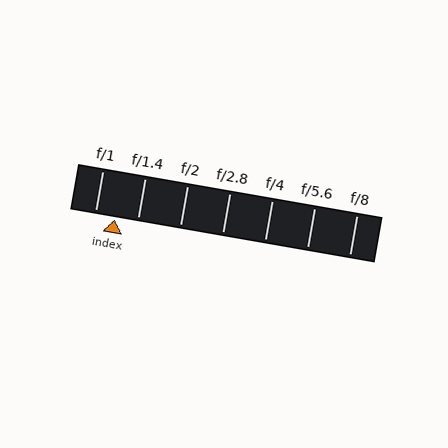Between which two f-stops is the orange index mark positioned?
The index mark is between f/1 and f/1.4.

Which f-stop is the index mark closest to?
The index mark is closest to f/1.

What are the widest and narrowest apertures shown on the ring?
The widest aperture shown is f/1 and the narrowest is f/8.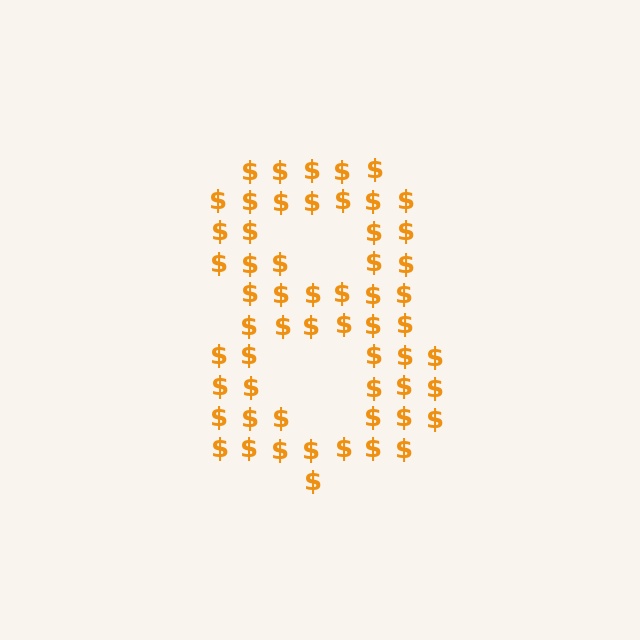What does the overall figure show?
The overall figure shows the digit 8.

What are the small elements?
The small elements are dollar signs.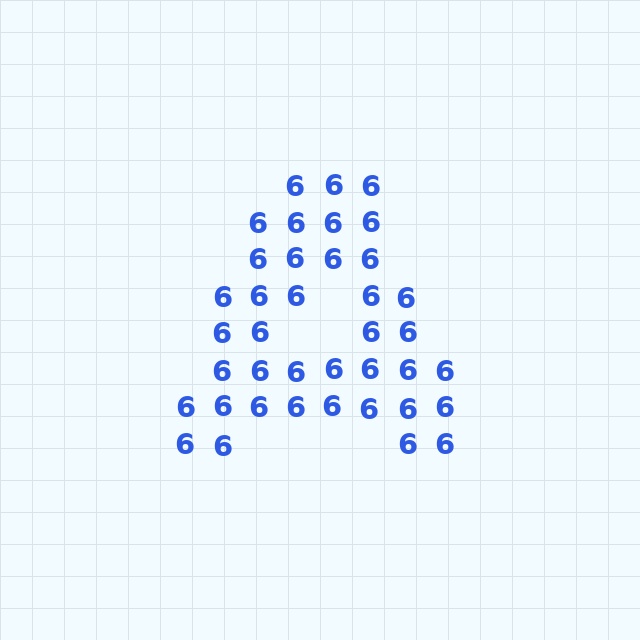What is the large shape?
The large shape is the letter A.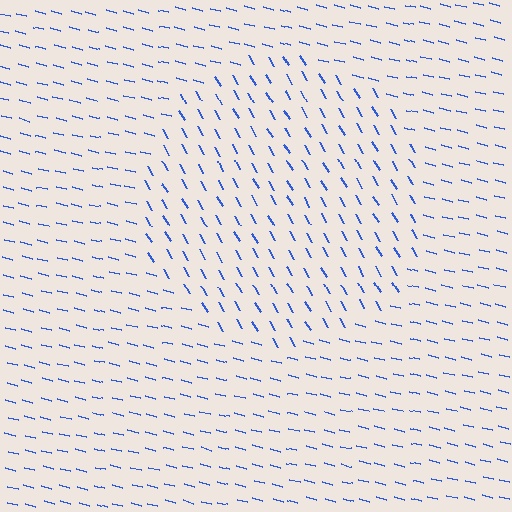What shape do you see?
I see a circle.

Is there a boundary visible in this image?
Yes, there is a texture boundary formed by a change in line orientation.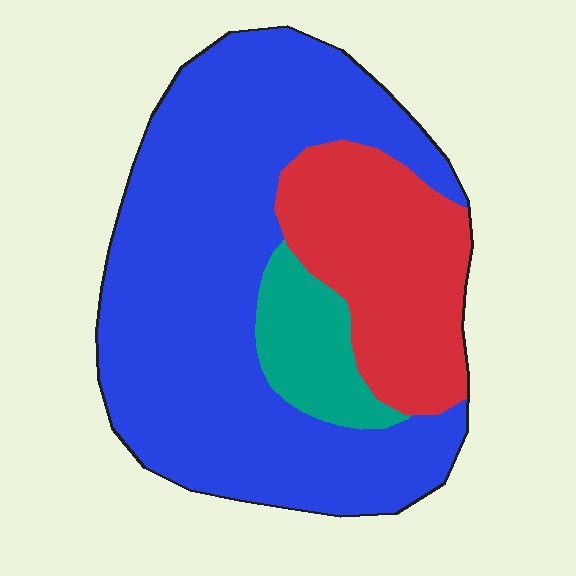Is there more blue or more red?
Blue.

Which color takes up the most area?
Blue, at roughly 65%.